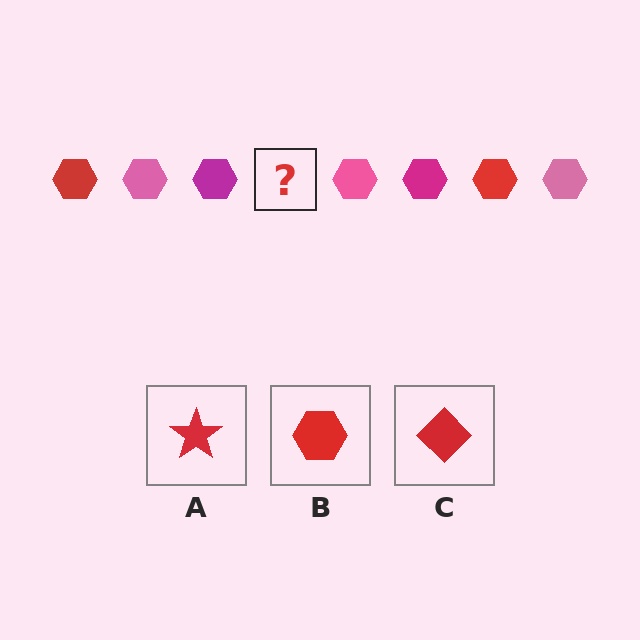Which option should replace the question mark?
Option B.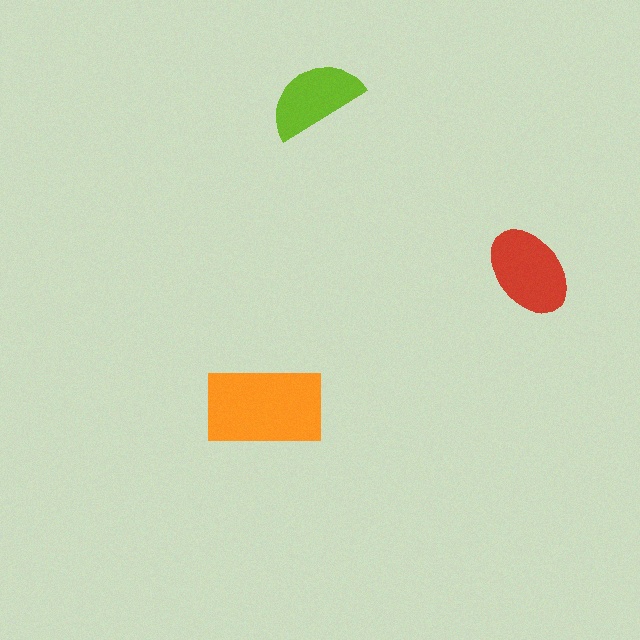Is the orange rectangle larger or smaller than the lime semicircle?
Larger.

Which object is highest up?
The lime semicircle is topmost.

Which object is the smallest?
The lime semicircle.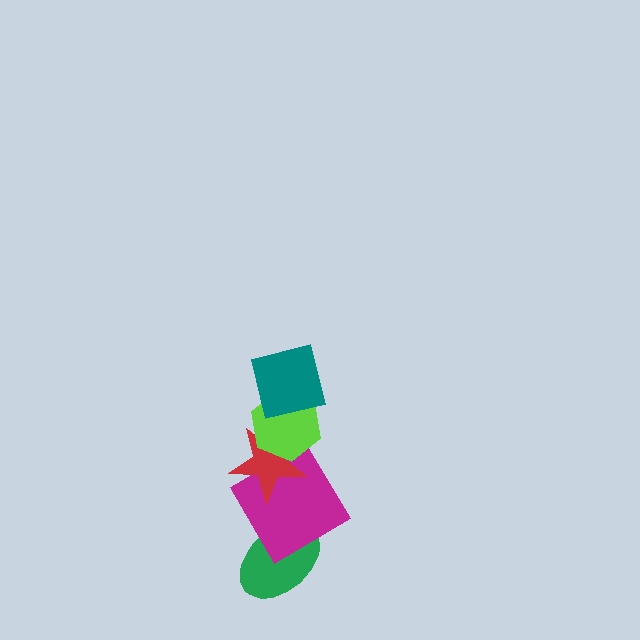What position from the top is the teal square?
The teal square is 1st from the top.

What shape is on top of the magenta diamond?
The red star is on top of the magenta diamond.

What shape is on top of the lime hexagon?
The teal square is on top of the lime hexagon.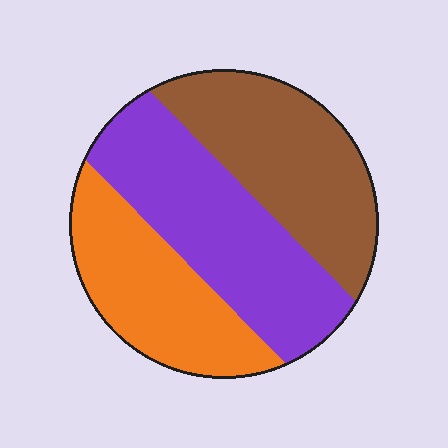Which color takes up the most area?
Purple, at roughly 40%.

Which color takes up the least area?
Orange, at roughly 30%.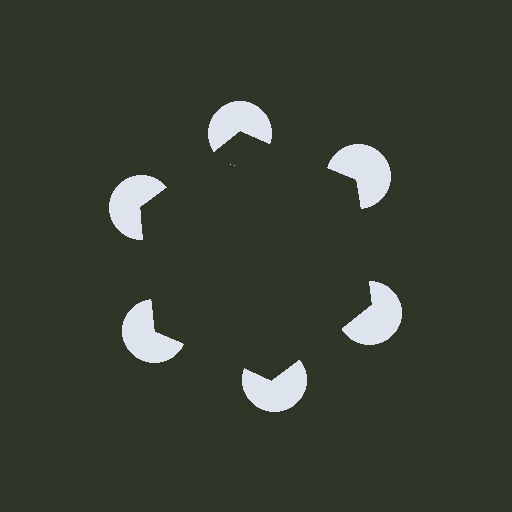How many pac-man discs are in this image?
There are 6 — one at each vertex of the illusory hexagon.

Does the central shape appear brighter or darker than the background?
It typically appears slightly darker than the background, even though no actual brightness change is drawn.